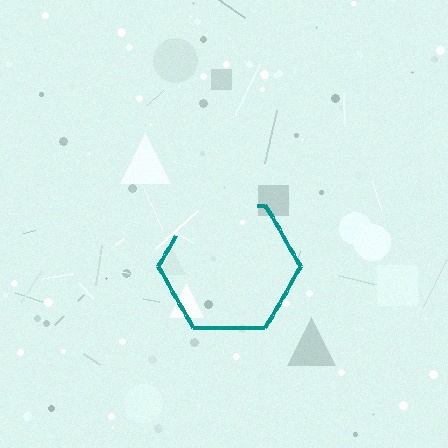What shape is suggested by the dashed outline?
The dashed outline suggests a hexagon.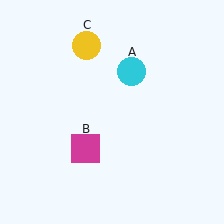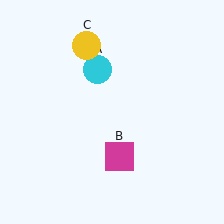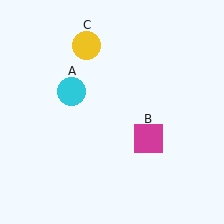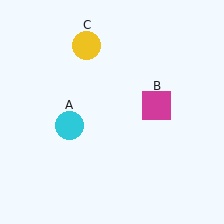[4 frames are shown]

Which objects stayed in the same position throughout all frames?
Yellow circle (object C) remained stationary.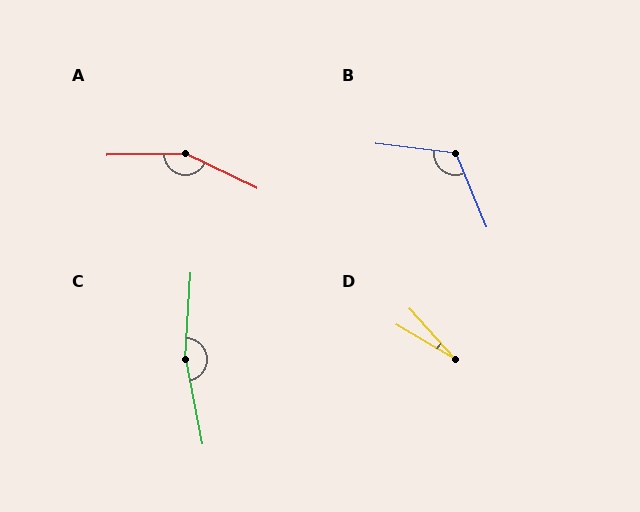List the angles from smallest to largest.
D (18°), B (119°), A (153°), C (165°).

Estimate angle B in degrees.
Approximately 119 degrees.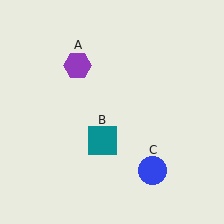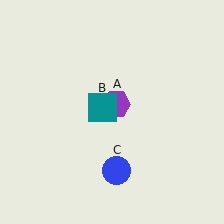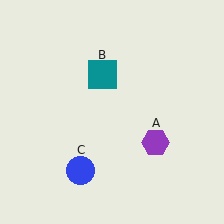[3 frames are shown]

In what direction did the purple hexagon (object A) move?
The purple hexagon (object A) moved down and to the right.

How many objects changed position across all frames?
3 objects changed position: purple hexagon (object A), teal square (object B), blue circle (object C).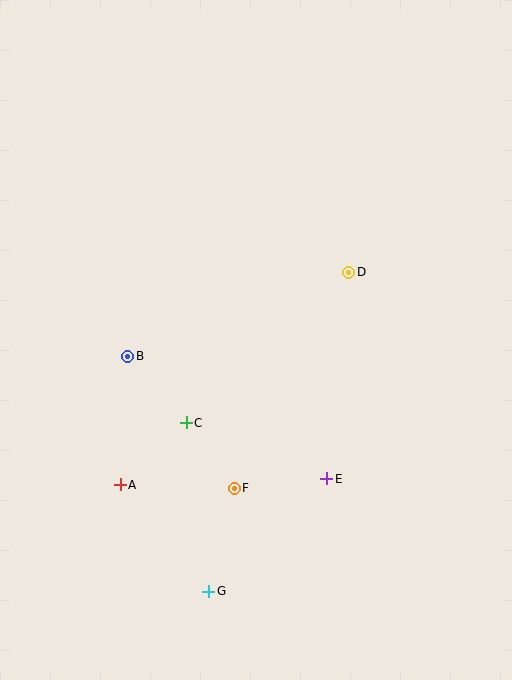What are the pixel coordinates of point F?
Point F is at (234, 488).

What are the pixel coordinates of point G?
Point G is at (209, 591).